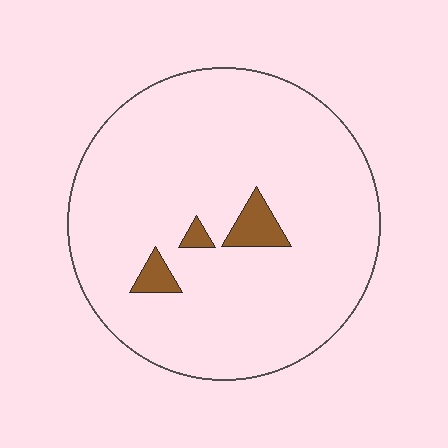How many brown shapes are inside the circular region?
3.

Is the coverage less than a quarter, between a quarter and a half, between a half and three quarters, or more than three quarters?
Less than a quarter.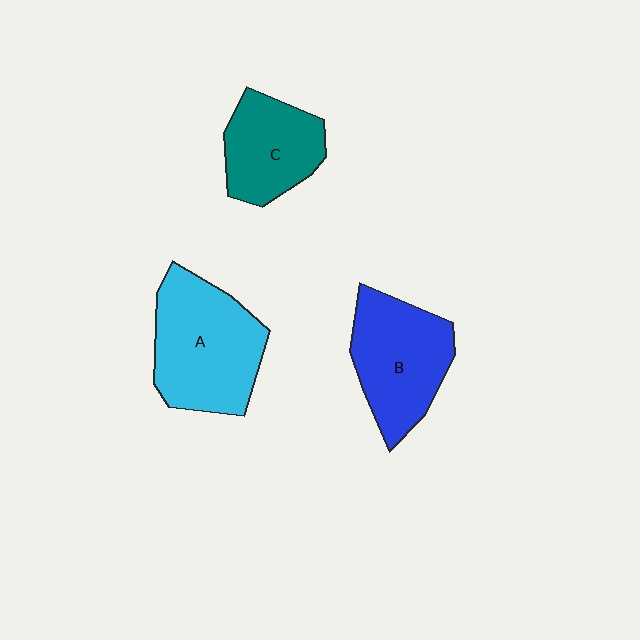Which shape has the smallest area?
Shape C (teal).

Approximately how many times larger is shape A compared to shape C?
Approximately 1.5 times.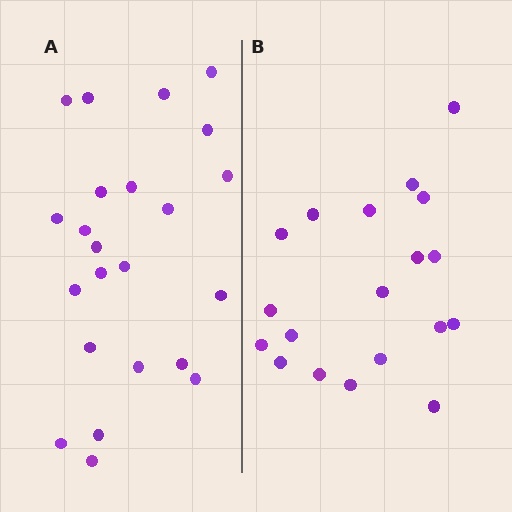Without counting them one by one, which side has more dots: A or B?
Region A (the left region) has more dots.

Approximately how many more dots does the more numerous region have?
Region A has about 4 more dots than region B.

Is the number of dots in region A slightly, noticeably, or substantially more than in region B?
Region A has only slightly more — the two regions are fairly close. The ratio is roughly 1.2 to 1.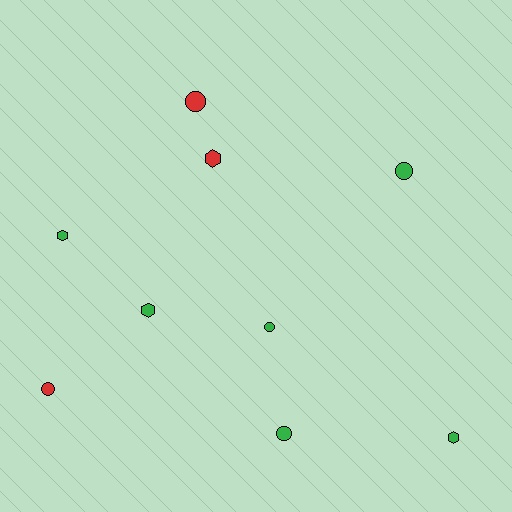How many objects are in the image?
There are 9 objects.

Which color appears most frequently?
Green, with 6 objects.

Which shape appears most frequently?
Circle, with 5 objects.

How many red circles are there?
There are 2 red circles.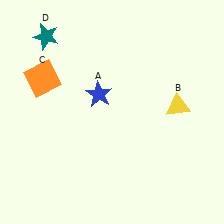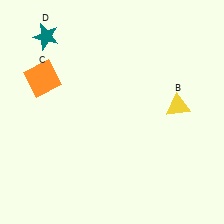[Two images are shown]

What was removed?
The blue star (A) was removed in Image 2.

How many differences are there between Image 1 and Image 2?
There is 1 difference between the two images.